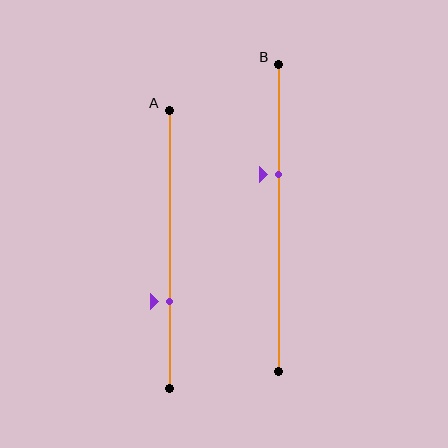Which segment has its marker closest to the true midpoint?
Segment B has its marker closest to the true midpoint.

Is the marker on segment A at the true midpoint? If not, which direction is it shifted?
No, the marker on segment A is shifted downward by about 19% of the segment length.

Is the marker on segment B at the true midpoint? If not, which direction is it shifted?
No, the marker on segment B is shifted upward by about 14% of the segment length.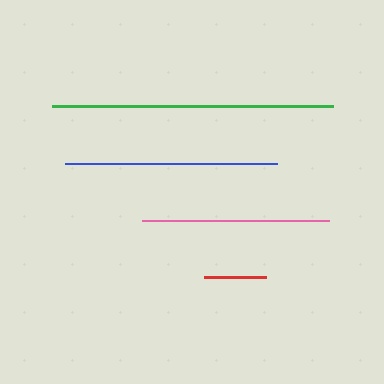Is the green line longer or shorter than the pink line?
The green line is longer than the pink line.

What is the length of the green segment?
The green segment is approximately 281 pixels long.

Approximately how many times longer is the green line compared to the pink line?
The green line is approximately 1.5 times the length of the pink line.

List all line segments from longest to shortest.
From longest to shortest: green, blue, pink, red.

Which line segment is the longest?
The green line is the longest at approximately 281 pixels.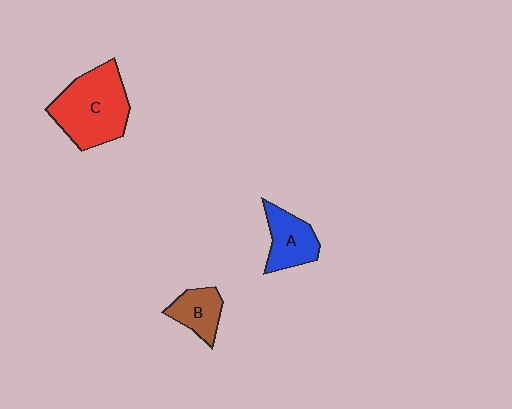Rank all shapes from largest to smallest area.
From largest to smallest: C (red), A (blue), B (brown).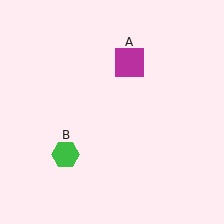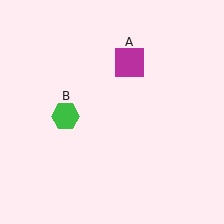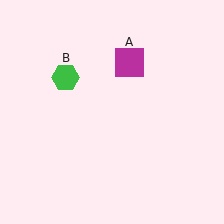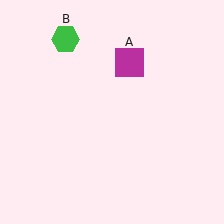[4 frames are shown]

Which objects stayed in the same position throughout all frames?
Magenta square (object A) remained stationary.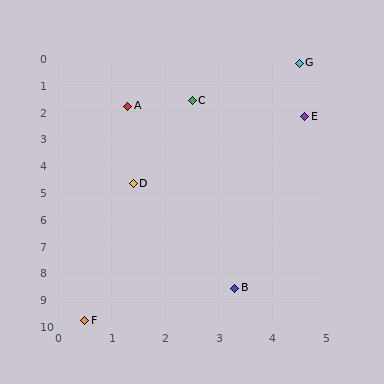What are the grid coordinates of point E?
Point E is at approximately (4.6, 2.2).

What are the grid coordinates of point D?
Point D is at approximately (1.4, 4.7).